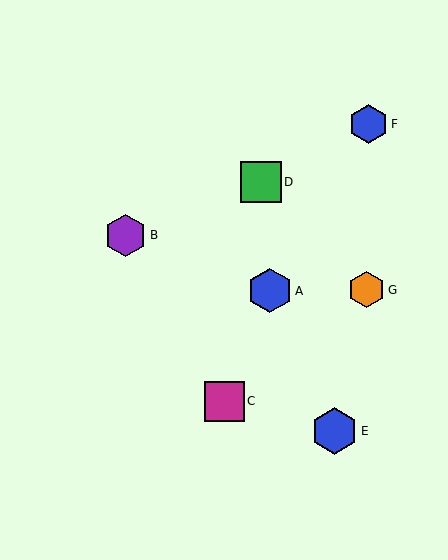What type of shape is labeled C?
Shape C is a magenta square.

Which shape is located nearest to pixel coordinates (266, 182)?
The green square (labeled D) at (261, 182) is nearest to that location.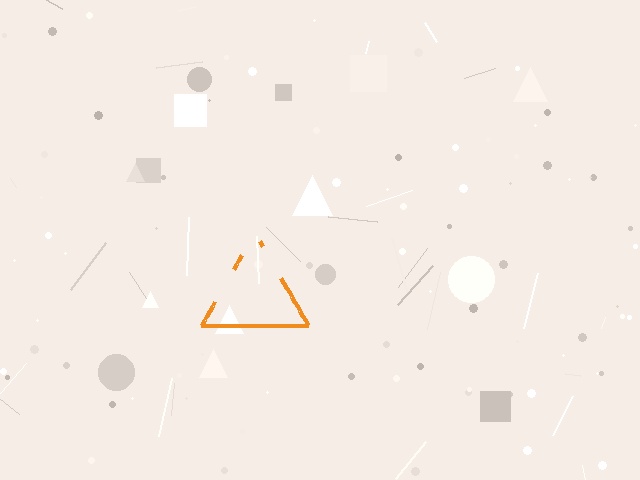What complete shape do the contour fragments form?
The contour fragments form a triangle.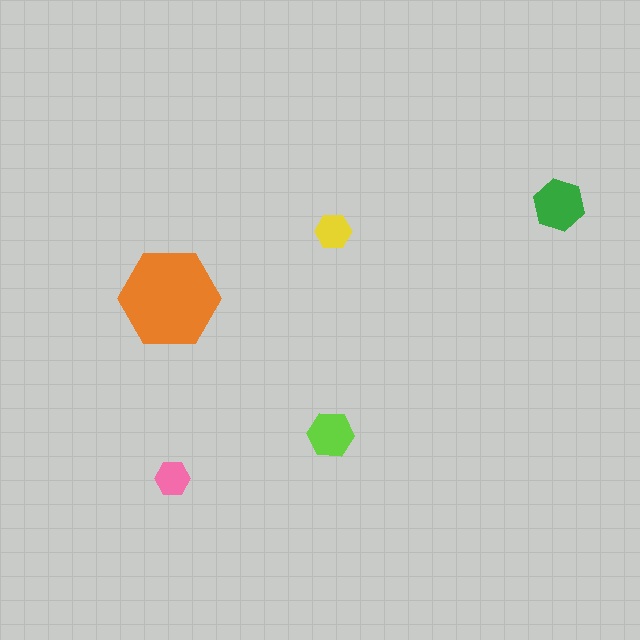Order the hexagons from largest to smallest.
the orange one, the green one, the lime one, the yellow one, the pink one.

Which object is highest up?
The green hexagon is topmost.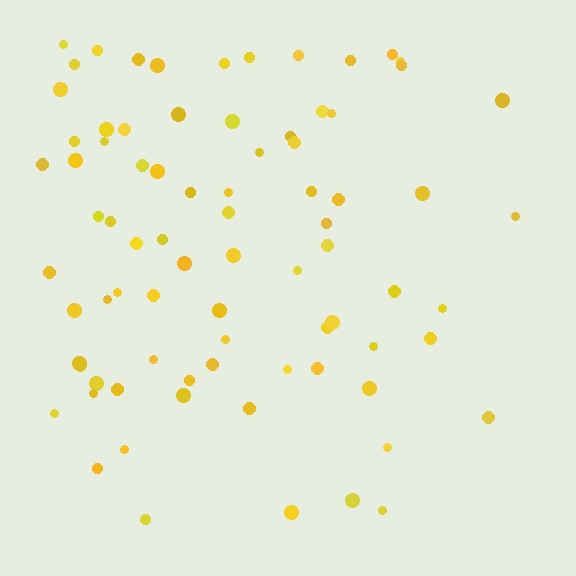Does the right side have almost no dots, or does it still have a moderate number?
Still a moderate number, just noticeably fewer than the left.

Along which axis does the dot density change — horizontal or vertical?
Horizontal.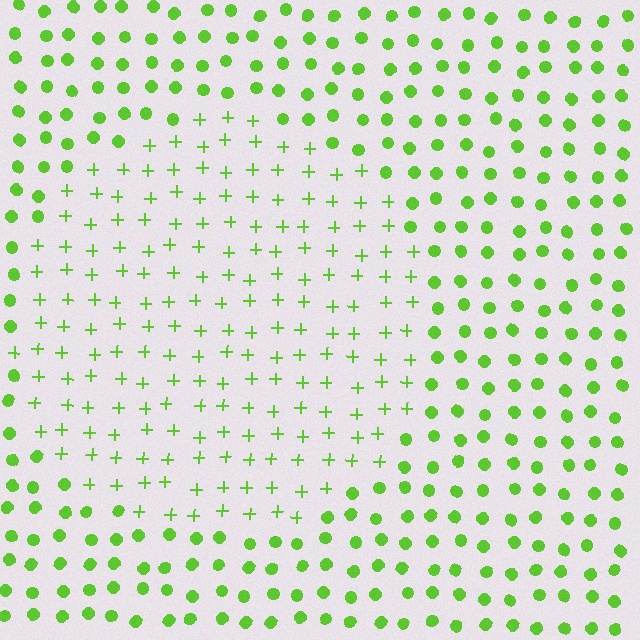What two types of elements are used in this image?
The image uses plus signs inside the circle region and circles outside it.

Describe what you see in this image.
The image is filled with small lime elements arranged in a uniform grid. A circle-shaped region contains plus signs, while the surrounding area contains circles. The boundary is defined purely by the change in element shape.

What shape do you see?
I see a circle.